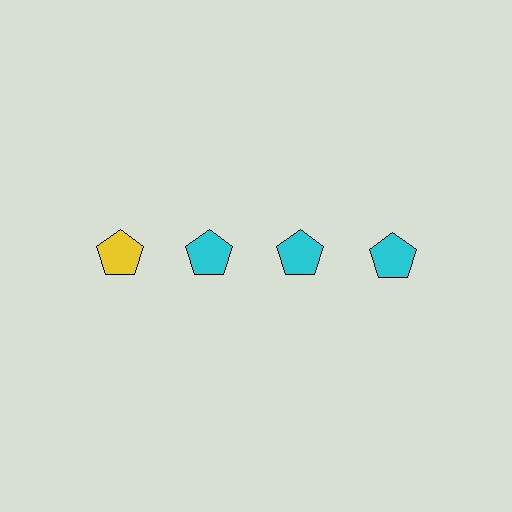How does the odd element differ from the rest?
It has a different color: yellow instead of cyan.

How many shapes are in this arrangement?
There are 4 shapes arranged in a grid pattern.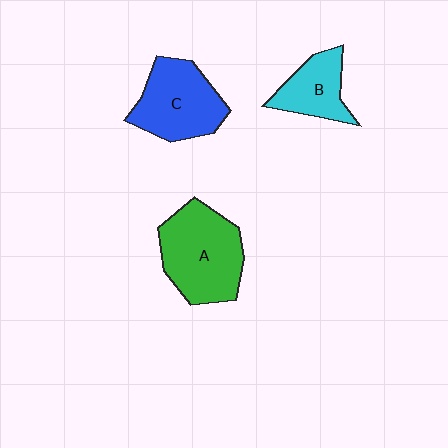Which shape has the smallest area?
Shape B (cyan).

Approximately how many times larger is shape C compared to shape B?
Approximately 1.5 times.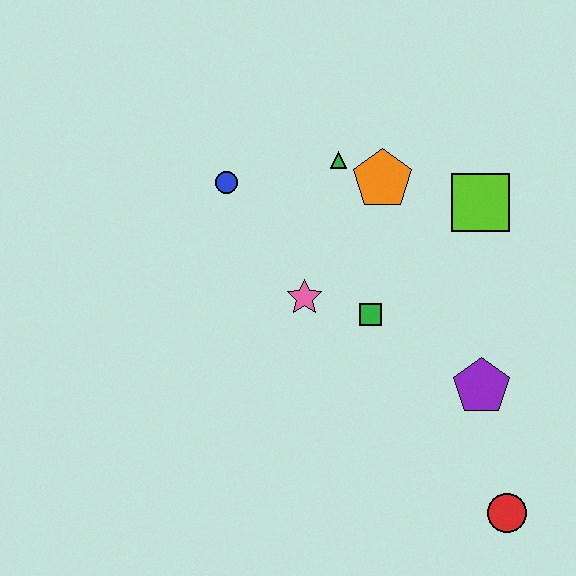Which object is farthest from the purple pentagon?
The blue circle is farthest from the purple pentagon.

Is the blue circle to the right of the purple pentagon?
No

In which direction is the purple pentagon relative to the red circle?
The purple pentagon is above the red circle.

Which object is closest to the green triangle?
The orange pentagon is closest to the green triangle.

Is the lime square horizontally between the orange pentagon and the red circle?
Yes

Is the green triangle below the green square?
No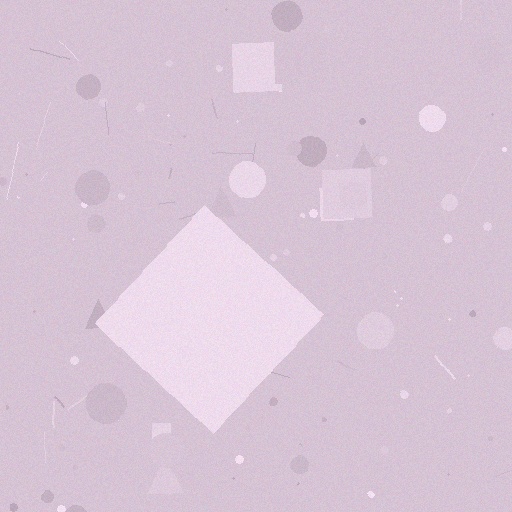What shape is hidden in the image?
A diamond is hidden in the image.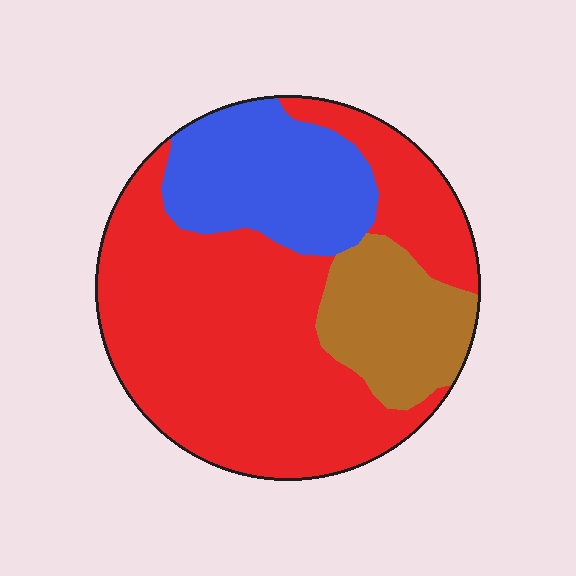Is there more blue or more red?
Red.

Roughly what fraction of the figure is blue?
Blue takes up less than a quarter of the figure.